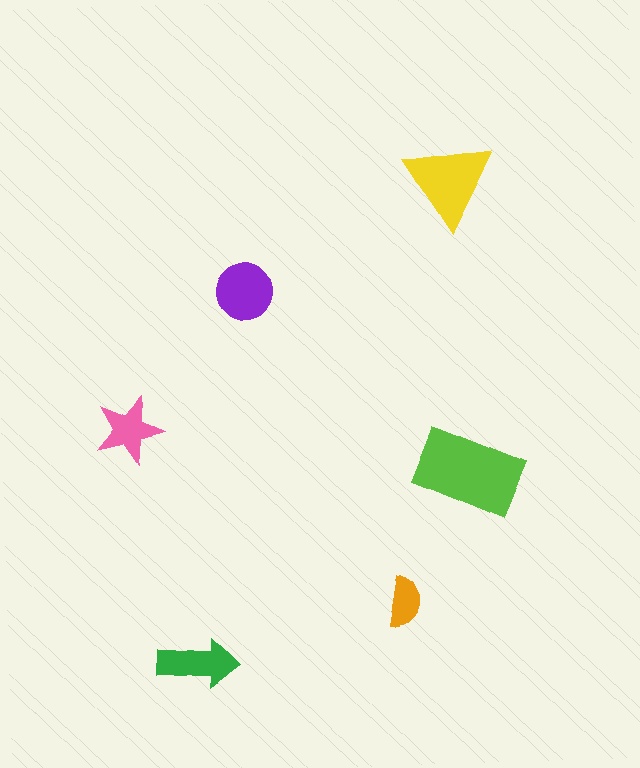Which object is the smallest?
The orange semicircle.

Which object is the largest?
The lime rectangle.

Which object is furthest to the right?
The lime rectangle is rightmost.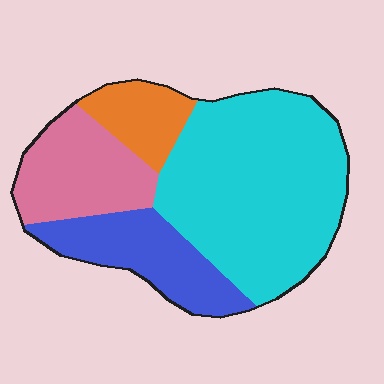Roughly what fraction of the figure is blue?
Blue takes up about one fifth (1/5) of the figure.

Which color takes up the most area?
Cyan, at roughly 50%.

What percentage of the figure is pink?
Pink covers 20% of the figure.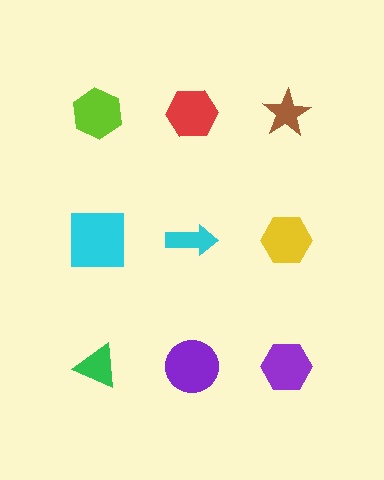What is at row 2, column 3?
A yellow hexagon.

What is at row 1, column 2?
A red hexagon.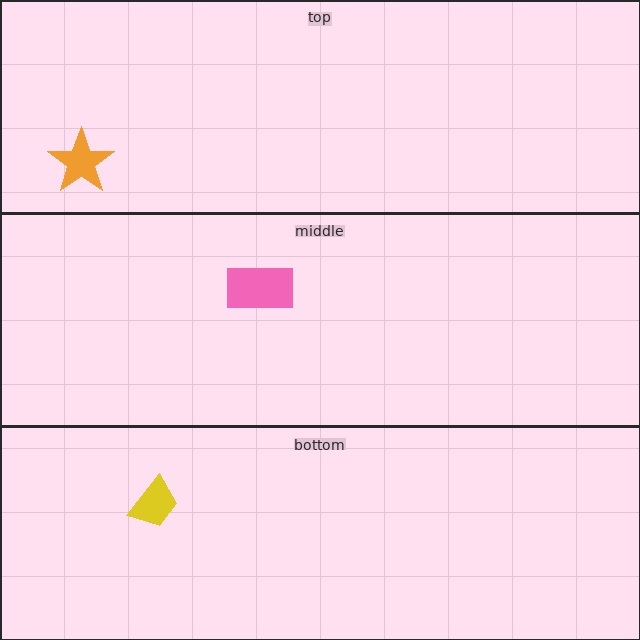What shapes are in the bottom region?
The yellow trapezoid.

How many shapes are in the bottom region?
1.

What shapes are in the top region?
The orange star.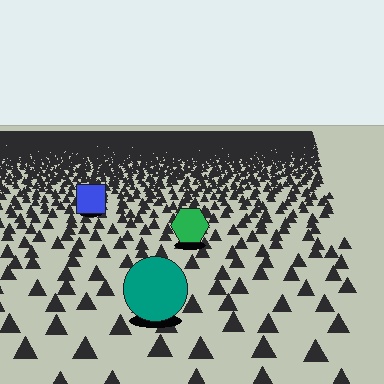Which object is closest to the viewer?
The teal circle is closest. The texture marks near it are larger and more spread out.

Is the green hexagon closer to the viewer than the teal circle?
No. The teal circle is closer — you can tell from the texture gradient: the ground texture is coarser near it.